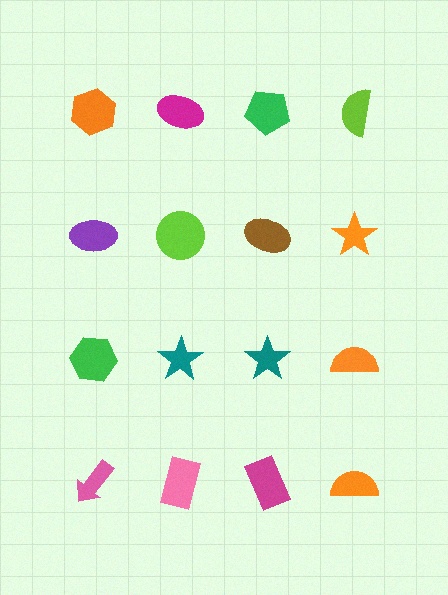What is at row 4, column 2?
A pink rectangle.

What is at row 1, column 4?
A lime semicircle.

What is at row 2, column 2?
A lime circle.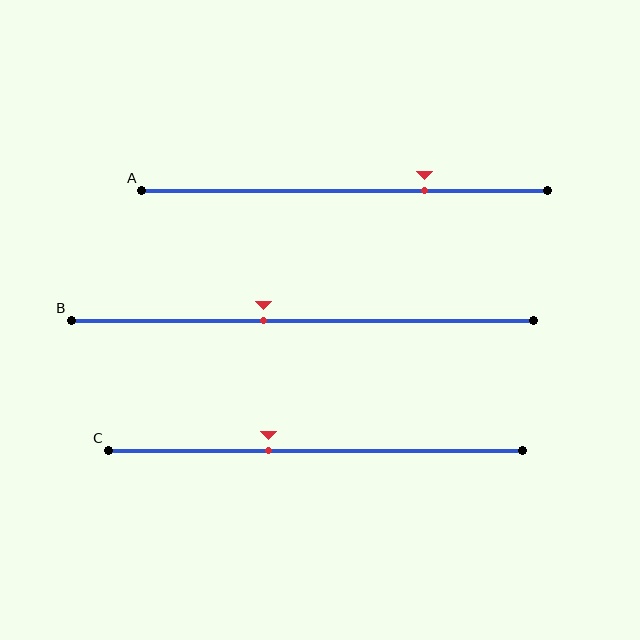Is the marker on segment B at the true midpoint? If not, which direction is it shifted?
No, the marker on segment B is shifted to the left by about 8% of the segment length.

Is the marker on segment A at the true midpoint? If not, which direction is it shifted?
No, the marker on segment A is shifted to the right by about 20% of the segment length.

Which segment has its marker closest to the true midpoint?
Segment B has its marker closest to the true midpoint.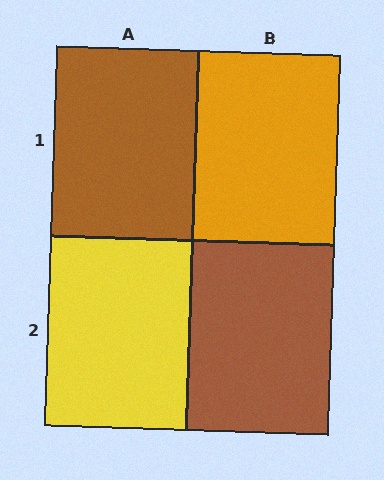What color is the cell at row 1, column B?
Orange.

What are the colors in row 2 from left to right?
Yellow, brown.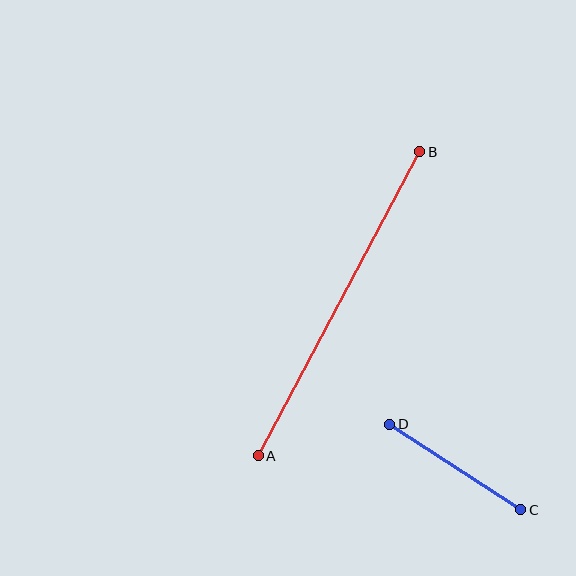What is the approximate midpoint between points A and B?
The midpoint is at approximately (339, 304) pixels.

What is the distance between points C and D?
The distance is approximately 156 pixels.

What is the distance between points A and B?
The distance is approximately 344 pixels.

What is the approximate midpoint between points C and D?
The midpoint is at approximately (455, 467) pixels.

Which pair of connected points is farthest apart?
Points A and B are farthest apart.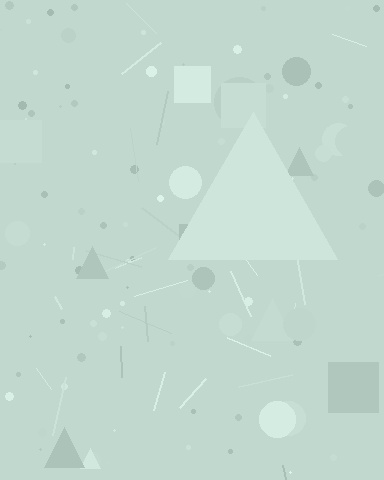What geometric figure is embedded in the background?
A triangle is embedded in the background.